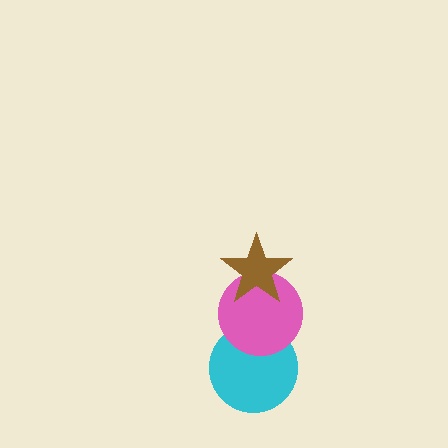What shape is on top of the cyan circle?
The pink circle is on top of the cyan circle.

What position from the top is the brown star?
The brown star is 1st from the top.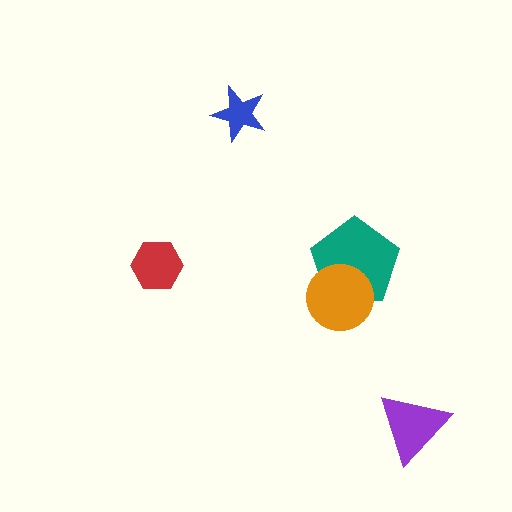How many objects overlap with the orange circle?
1 object overlaps with the orange circle.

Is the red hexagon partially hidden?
No, no other shape covers it.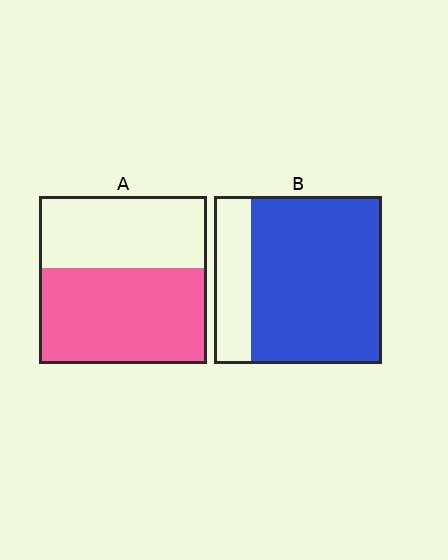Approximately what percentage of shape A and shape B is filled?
A is approximately 55% and B is approximately 80%.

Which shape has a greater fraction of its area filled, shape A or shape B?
Shape B.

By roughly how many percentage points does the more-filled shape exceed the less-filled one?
By roughly 20 percentage points (B over A).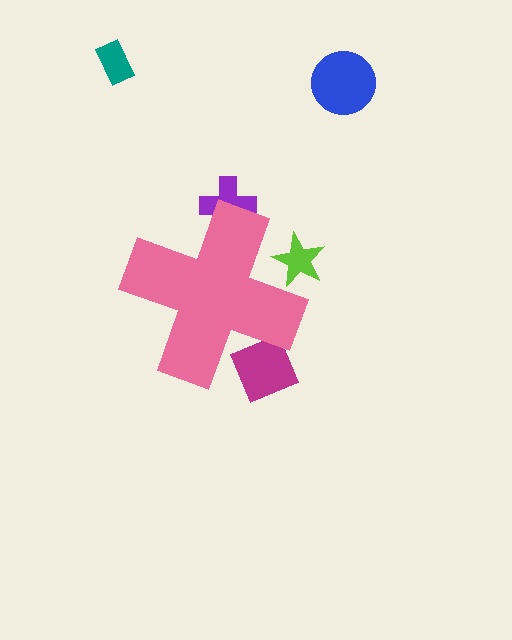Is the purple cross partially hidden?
Yes, the purple cross is partially hidden behind the pink cross.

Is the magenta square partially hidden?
Yes, the magenta square is partially hidden behind the pink cross.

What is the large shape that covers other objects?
A pink cross.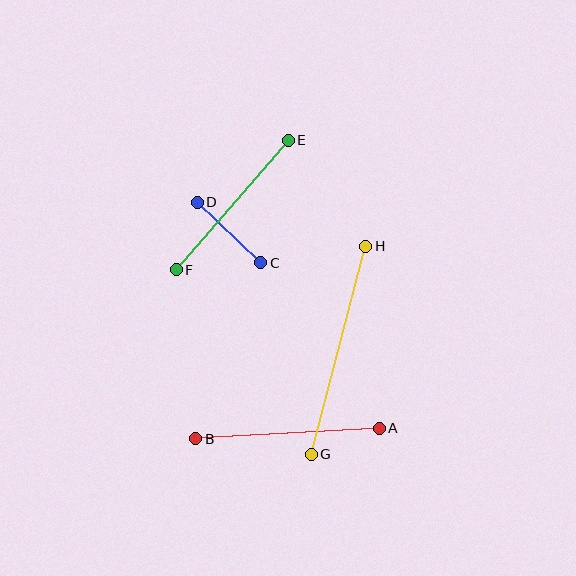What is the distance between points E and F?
The distance is approximately 172 pixels.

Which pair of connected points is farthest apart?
Points G and H are farthest apart.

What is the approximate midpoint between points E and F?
The midpoint is at approximately (232, 205) pixels.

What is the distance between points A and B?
The distance is approximately 184 pixels.